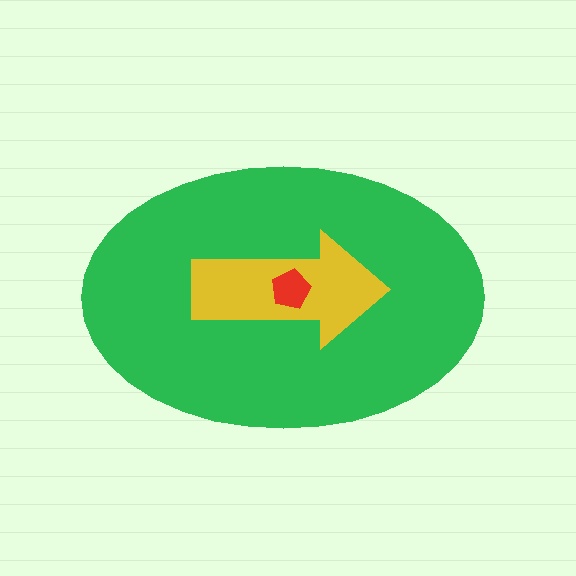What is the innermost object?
The red pentagon.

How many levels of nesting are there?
3.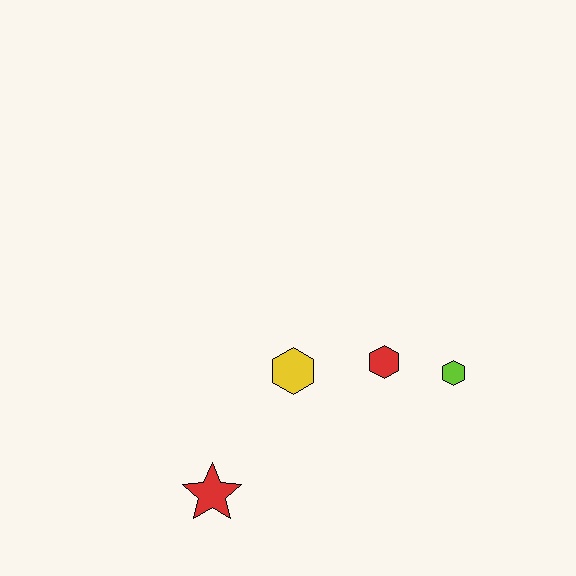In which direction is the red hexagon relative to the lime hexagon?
The red hexagon is to the left of the lime hexagon.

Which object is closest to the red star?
The yellow hexagon is closest to the red star.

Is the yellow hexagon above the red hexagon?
No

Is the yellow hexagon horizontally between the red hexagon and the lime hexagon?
No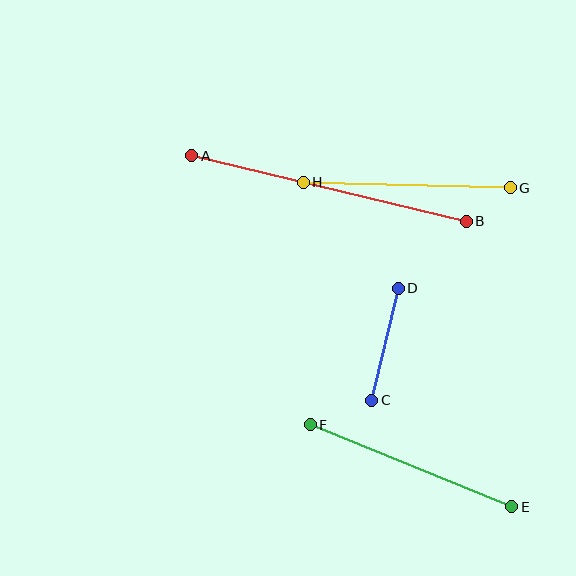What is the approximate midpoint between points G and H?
The midpoint is at approximately (407, 185) pixels.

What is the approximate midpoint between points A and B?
The midpoint is at approximately (329, 188) pixels.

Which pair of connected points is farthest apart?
Points A and B are farthest apart.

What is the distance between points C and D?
The distance is approximately 115 pixels.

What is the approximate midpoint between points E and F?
The midpoint is at approximately (411, 466) pixels.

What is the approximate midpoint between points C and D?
The midpoint is at approximately (385, 344) pixels.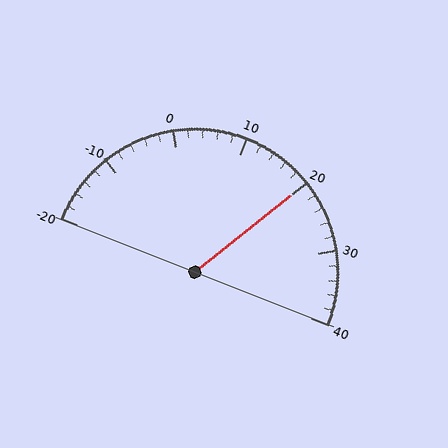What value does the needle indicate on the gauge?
The needle indicates approximately 20.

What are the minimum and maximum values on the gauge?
The gauge ranges from -20 to 40.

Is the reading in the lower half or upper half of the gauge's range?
The reading is in the upper half of the range (-20 to 40).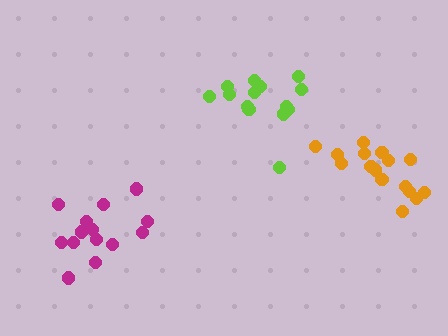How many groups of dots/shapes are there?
There are 3 groups.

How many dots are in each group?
Group 1: 16 dots, Group 2: 14 dots, Group 3: 14 dots (44 total).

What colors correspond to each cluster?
The clusters are colored: orange, lime, magenta.